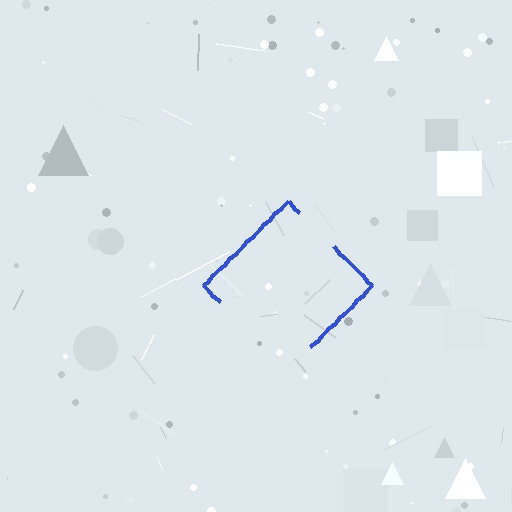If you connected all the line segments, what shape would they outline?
They would outline a diamond.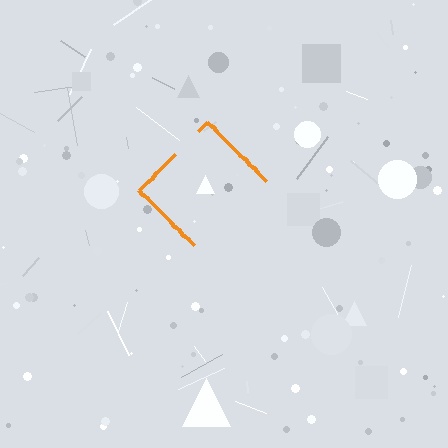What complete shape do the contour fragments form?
The contour fragments form a diamond.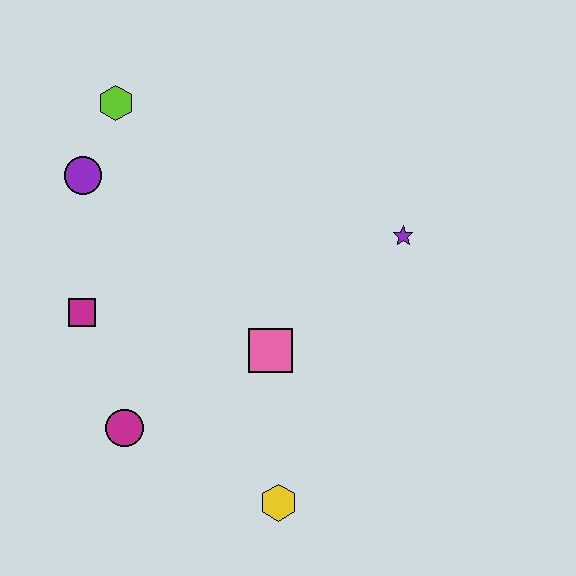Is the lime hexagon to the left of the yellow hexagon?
Yes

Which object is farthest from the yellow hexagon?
The lime hexagon is farthest from the yellow hexagon.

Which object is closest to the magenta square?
The magenta circle is closest to the magenta square.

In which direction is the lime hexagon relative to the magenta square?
The lime hexagon is above the magenta square.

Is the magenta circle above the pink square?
No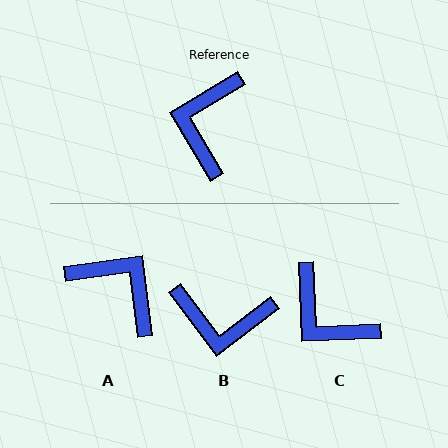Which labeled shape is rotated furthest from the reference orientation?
A, about 114 degrees away.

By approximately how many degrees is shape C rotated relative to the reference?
Approximately 61 degrees counter-clockwise.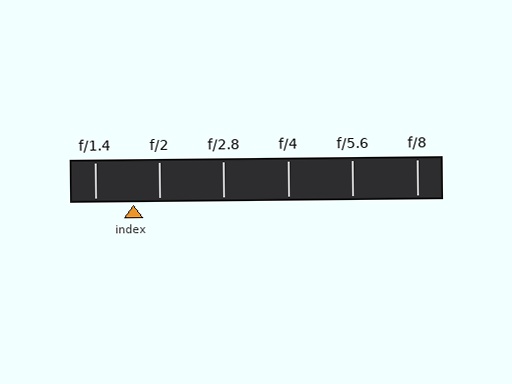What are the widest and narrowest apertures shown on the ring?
The widest aperture shown is f/1.4 and the narrowest is f/8.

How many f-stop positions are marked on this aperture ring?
There are 6 f-stop positions marked.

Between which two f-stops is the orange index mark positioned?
The index mark is between f/1.4 and f/2.